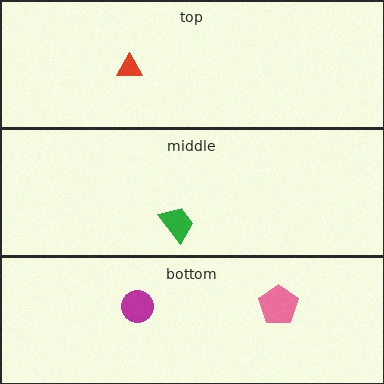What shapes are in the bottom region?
The magenta circle, the pink pentagon.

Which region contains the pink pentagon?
The bottom region.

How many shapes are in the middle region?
1.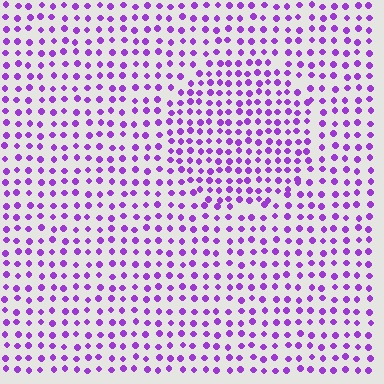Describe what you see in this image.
The image contains small purple elements arranged at two different densities. A circle-shaped region is visible where the elements are more densely packed than the surrounding area.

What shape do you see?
I see a circle.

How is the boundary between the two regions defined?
The boundary is defined by a change in element density (approximately 1.4x ratio). All elements are the same color, size, and shape.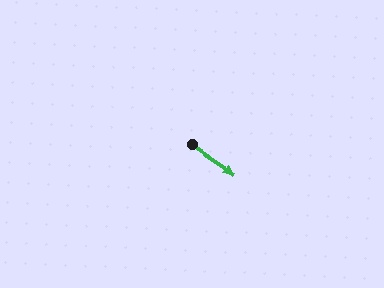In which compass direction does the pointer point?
Southeast.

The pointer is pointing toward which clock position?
Roughly 4 o'clock.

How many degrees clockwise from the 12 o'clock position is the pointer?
Approximately 124 degrees.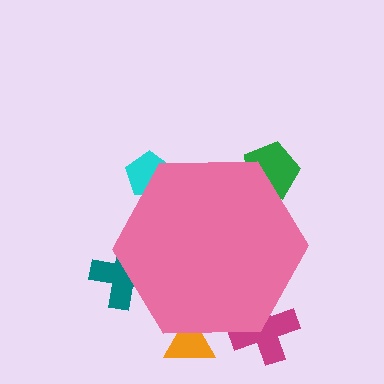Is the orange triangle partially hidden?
Yes, the orange triangle is partially hidden behind the pink hexagon.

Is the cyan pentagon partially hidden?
Yes, the cyan pentagon is partially hidden behind the pink hexagon.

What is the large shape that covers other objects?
A pink hexagon.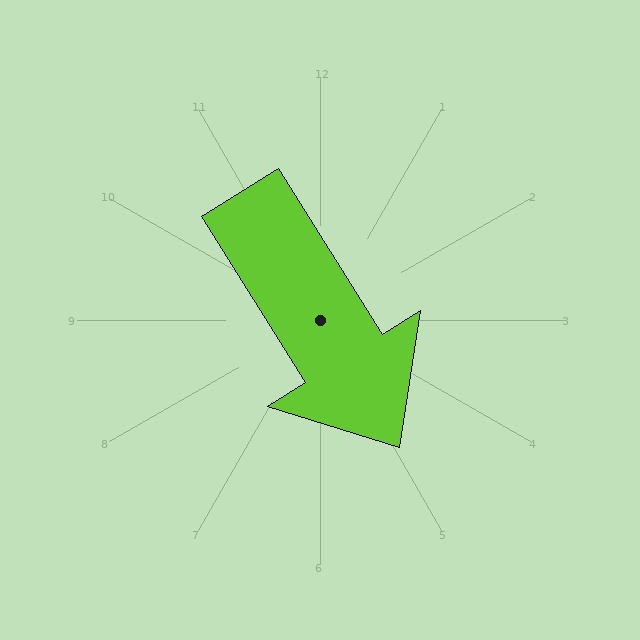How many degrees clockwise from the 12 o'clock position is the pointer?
Approximately 148 degrees.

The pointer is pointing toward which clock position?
Roughly 5 o'clock.